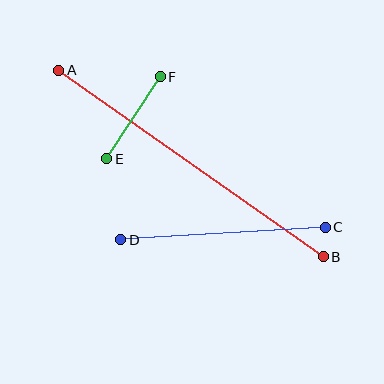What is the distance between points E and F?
The distance is approximately 98 pixels.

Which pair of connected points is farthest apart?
Points A and B are farthest apart.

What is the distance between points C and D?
The distance is approximately 205 pixels.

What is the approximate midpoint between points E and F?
The midpoint is at approximately (134, 118) pixels.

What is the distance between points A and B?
The distance is approximately 324 pixels.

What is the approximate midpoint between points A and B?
The midpoint is at approximately (191, 163) pixels.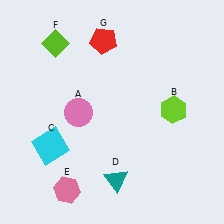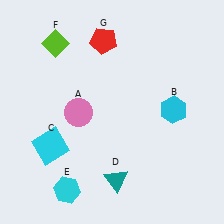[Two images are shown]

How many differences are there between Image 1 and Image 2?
There are 2 differences between the two images.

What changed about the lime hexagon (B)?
In Image 1, B is lime. In Image 2, it changed to cyan.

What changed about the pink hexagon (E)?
In Image 1, E is pink. In Image 2, it changed to cyan.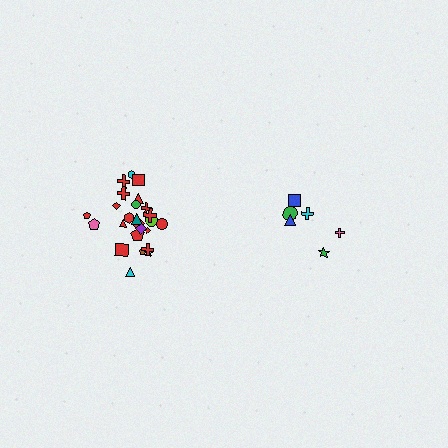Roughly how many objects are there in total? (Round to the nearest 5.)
Roughly 30 objects in total.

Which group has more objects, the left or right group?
The left group.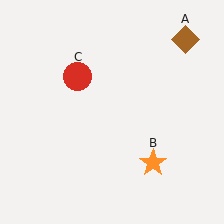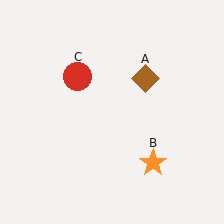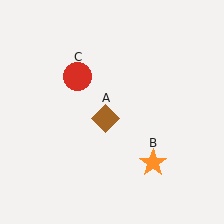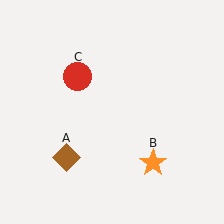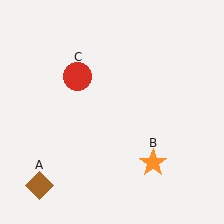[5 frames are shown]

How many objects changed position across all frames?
1 object changed position: brown diamond (object A).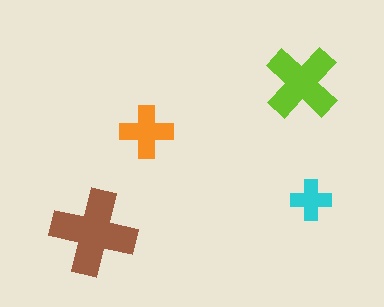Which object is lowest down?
The brown cross is bottommost.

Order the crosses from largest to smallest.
the brown one, the lime one, the orange one, the cyan one.